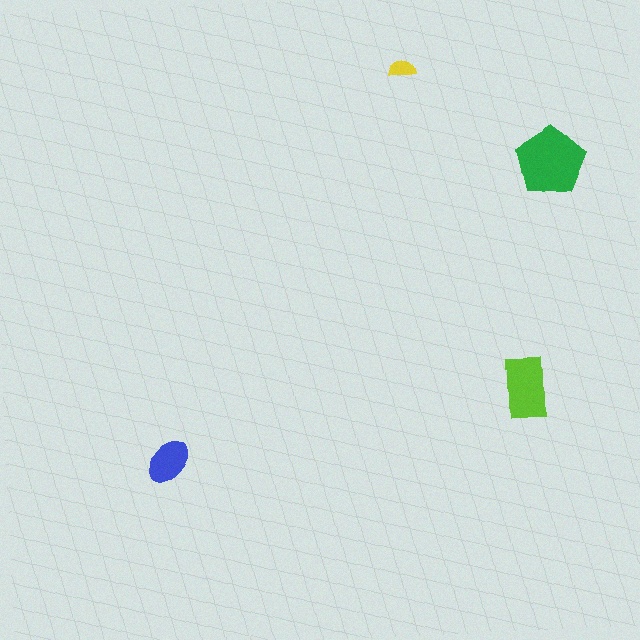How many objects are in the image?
There are 4 objects in the image.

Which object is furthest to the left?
The blue ellipse is leftmost.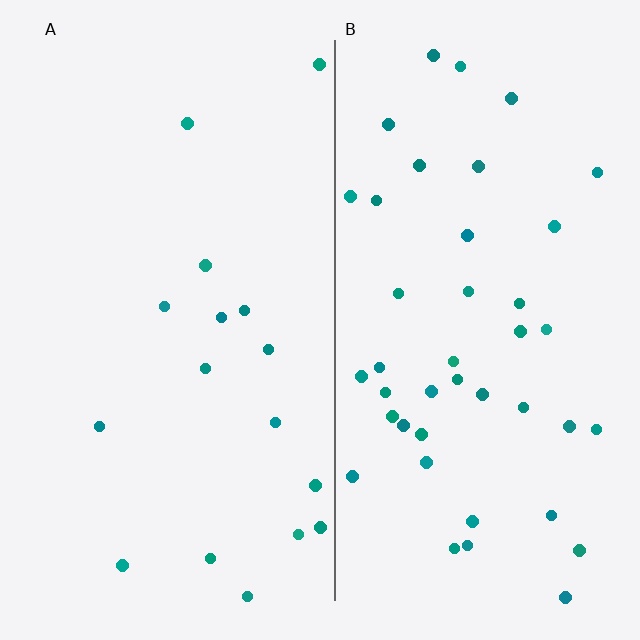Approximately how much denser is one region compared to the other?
Approximately 2.6× — region B over region A.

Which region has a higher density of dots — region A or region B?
B (the right).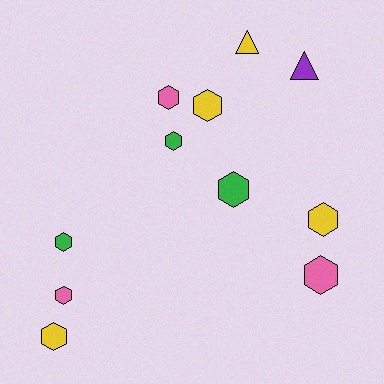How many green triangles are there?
There are no green triangles.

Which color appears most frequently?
Yellow, with 4 objects.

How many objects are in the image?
There are 11 objects.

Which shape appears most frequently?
Hexagon, with 9 objects.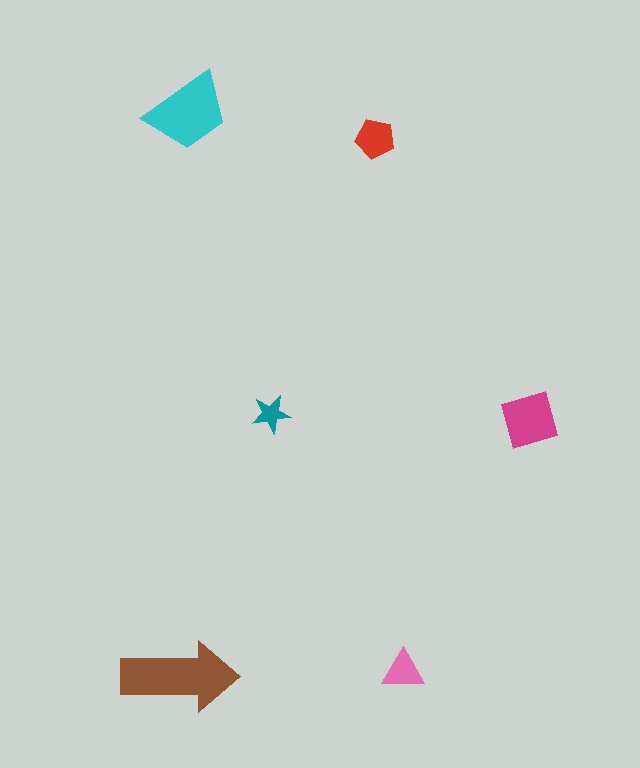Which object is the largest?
The brown arrow.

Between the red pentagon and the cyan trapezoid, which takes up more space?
The cyan trapezoid.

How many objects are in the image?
There are 6 objects in the image.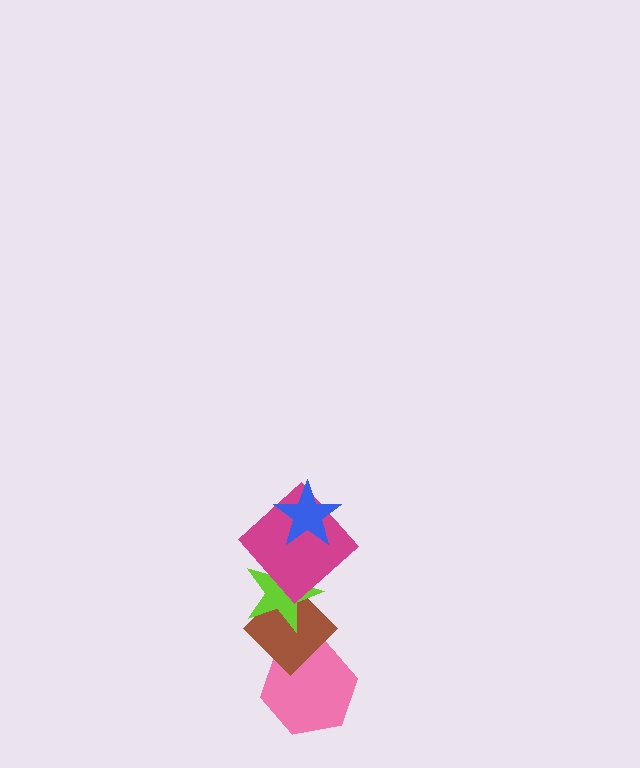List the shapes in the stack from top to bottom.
From top to bottom: the blue star, the magenta diamond, the lime star, the brown diamond, the pink hexagon.